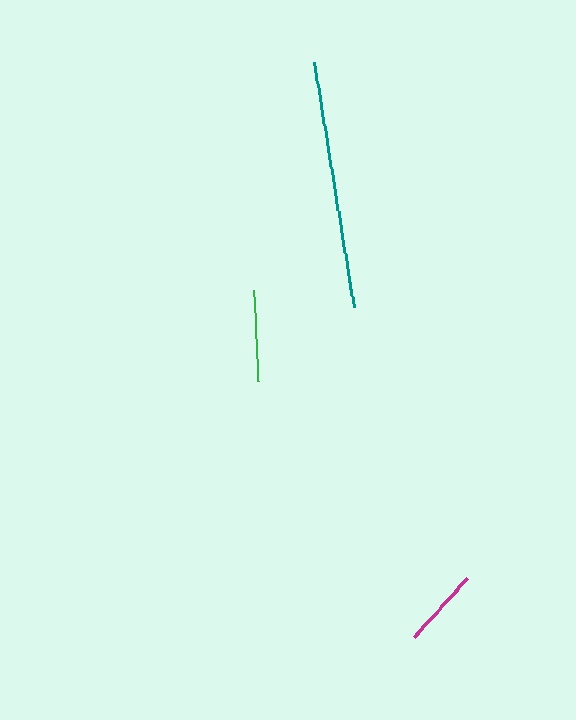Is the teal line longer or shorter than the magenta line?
The teal line is longer than the magenta line.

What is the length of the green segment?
The green segment is approximately 90 pixels long.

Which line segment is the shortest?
The magenta line is the shortest at approximately 80 pixels.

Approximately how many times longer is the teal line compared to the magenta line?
The teal line is approximately 3.1 times the length of the magenta line.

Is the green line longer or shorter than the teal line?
The teal line is longer than the green line.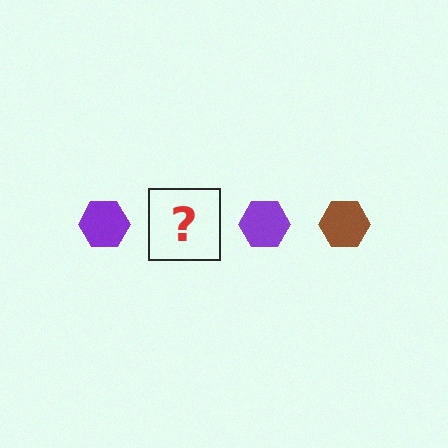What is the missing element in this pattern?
The missing element is a brown hexagon.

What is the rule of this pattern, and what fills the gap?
The rule is that the pattern cycles through purple, brown hexagons. The gap should be filled with a brown hexagon.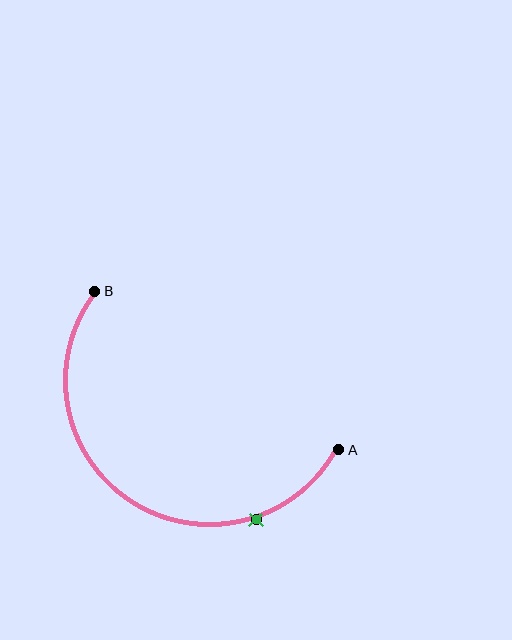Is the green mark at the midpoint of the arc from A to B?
No. The green mark lies on the arc but is closer to endpoint A. The arc midpoint would be at the point on the curve equidistant along the arc from both A and B.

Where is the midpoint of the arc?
The arc midpoint is the point on the curve farthest from the straight line joining A and B. It sits below that line.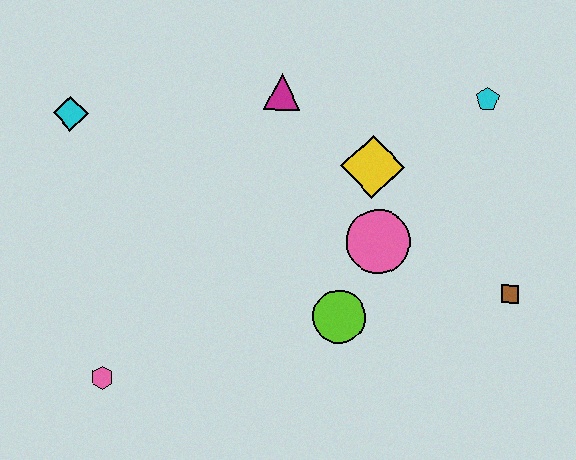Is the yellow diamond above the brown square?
Yes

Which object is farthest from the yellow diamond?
The pink hexagon is farthest from the yellow diamond.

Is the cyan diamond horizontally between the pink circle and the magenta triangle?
No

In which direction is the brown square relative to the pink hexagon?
The brown square is to the right of the pink hexagon.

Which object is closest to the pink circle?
The yellow diamond is closest to the pink circle.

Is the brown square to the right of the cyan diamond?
Yes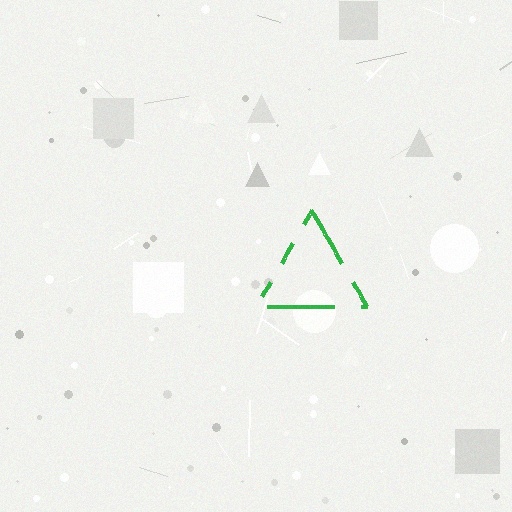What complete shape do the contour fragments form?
The contour fragments form a triangle.